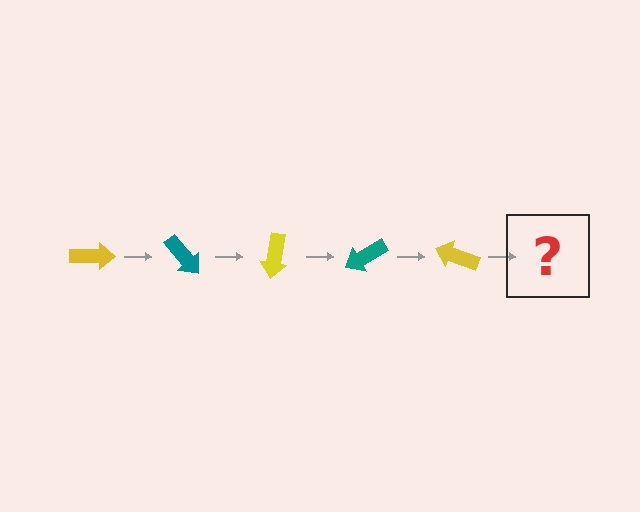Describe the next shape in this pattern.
It should be a teal arrow, rotated 250 degrees from the start.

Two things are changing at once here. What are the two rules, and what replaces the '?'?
The two rules are that it rotates 50 degrees each step and the color cycles through yellow and teal. The '?' should be a teal arrow, rotated 250 degrees from the start.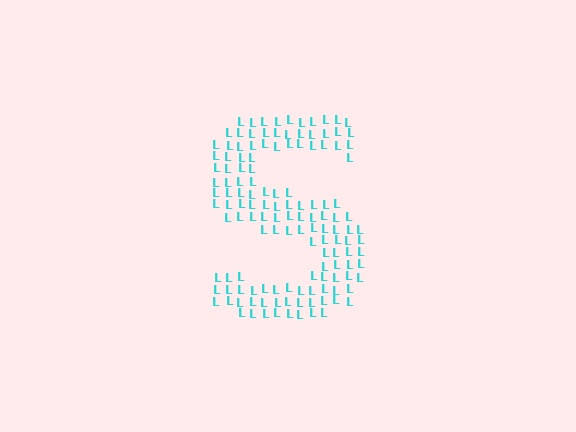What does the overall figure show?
The overall figure shows the letter S.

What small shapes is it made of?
It is made of small letter L's.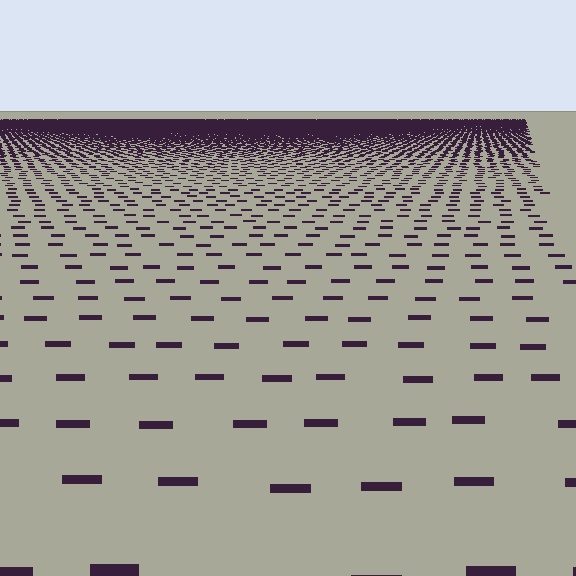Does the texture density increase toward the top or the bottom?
Density increases toward the top.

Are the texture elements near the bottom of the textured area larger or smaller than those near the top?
Larger. Near the bottom, elements are closer to the viewer and appear at a bigger on-screen size.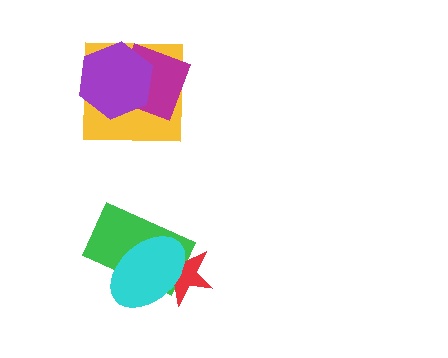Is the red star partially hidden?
Yes, it is partially covered by another shape.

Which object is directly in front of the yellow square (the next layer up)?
The magenta diamond is directly in front of the yellow square.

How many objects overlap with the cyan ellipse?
2 objects overlap with the cyan ellipse.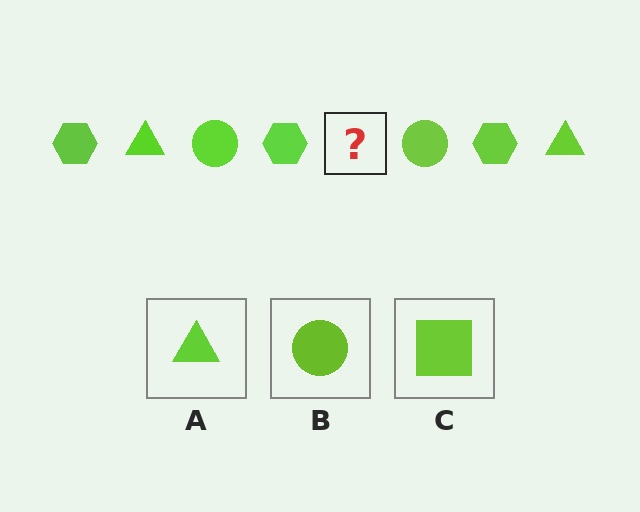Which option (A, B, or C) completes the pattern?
A.